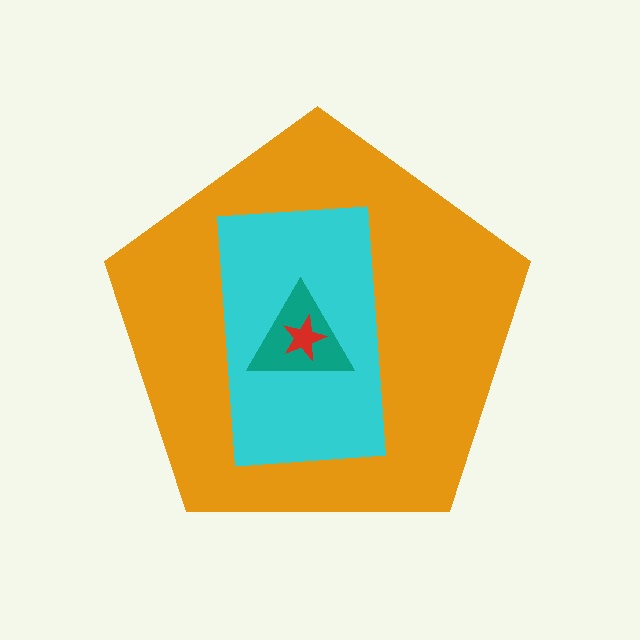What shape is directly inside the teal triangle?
The red star.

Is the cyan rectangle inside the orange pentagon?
Yes.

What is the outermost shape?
The orange pentagon.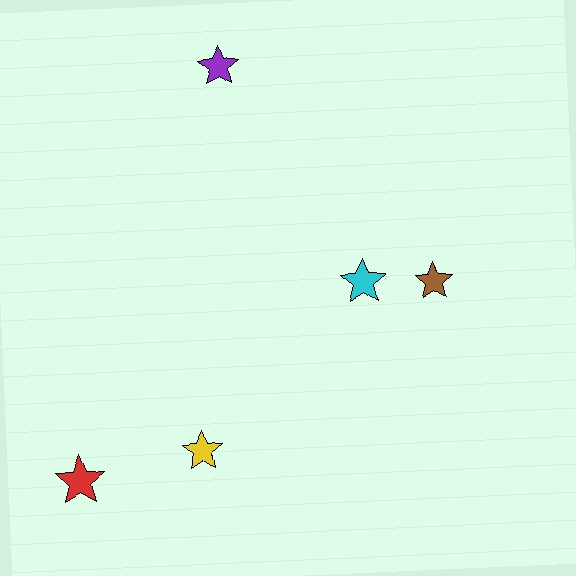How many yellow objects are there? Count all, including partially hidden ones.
There is 1 yellow object.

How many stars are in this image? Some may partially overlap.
There are 5 stars.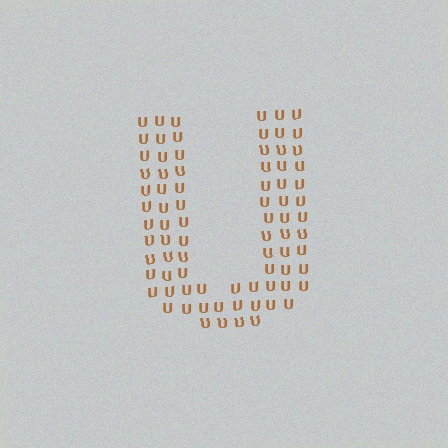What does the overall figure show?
The overall figure shows the letter U.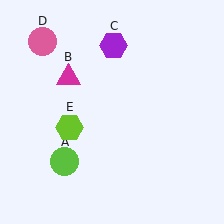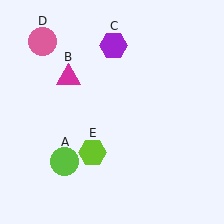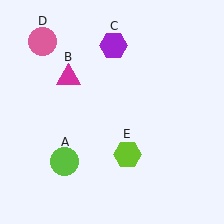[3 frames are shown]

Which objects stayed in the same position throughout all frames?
Lime circle (object A) and magenta triangle (object B) and purple hexagon (object C) and pink circle (object D) remained stationary.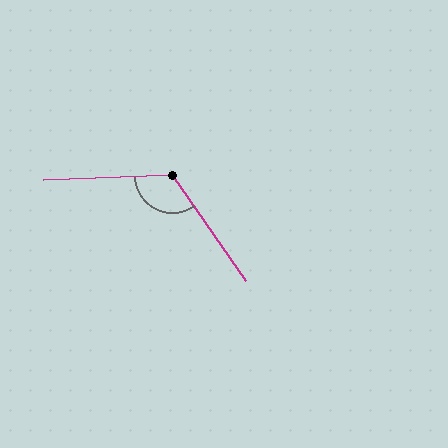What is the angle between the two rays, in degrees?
Approximately 123 degrees.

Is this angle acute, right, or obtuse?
It is obtuse.